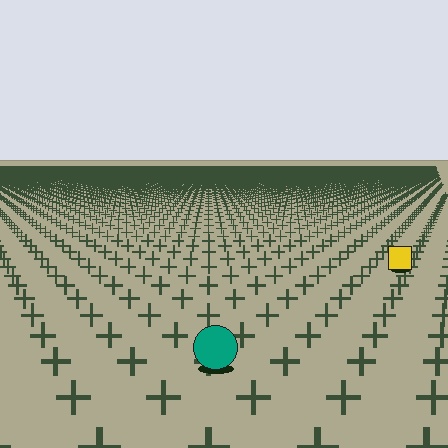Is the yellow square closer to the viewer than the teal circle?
No. The teal circle is closer — you can tell from the texture gradient: the ground texture is coarser near it.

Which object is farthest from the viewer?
The yellow square is farthest from the viewer. It appears smaller and the ground texture around it is denser.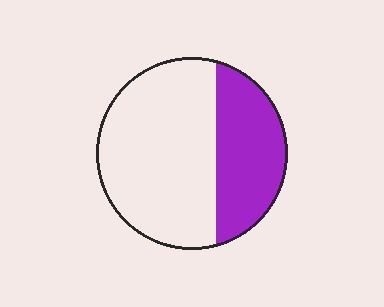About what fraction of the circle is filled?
About one third (1/3).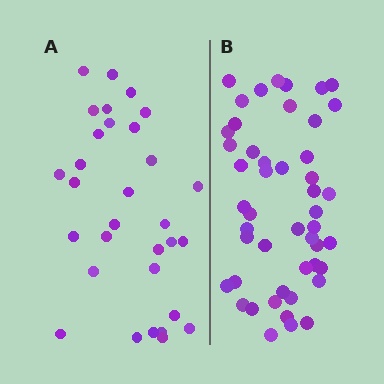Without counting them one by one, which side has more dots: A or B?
Region B (the right region) has more dots.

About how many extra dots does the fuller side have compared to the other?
Region B has approximately 15 more dots than region A.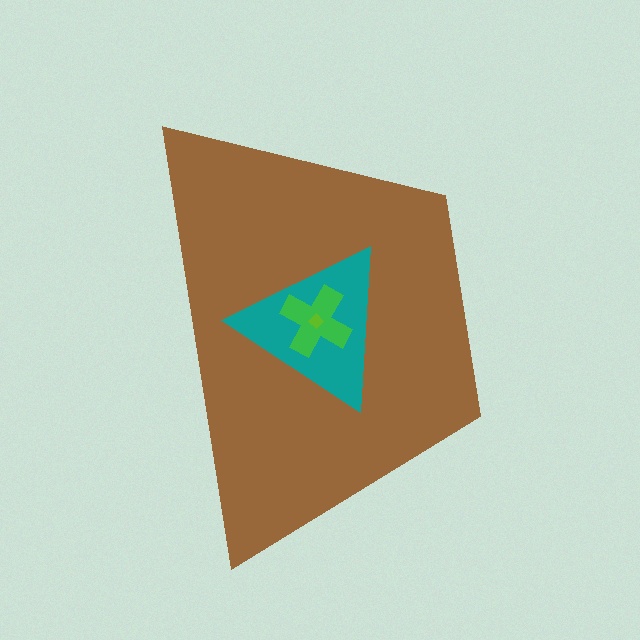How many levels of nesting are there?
4.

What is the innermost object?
The lime diamond.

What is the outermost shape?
The brown trapezoid.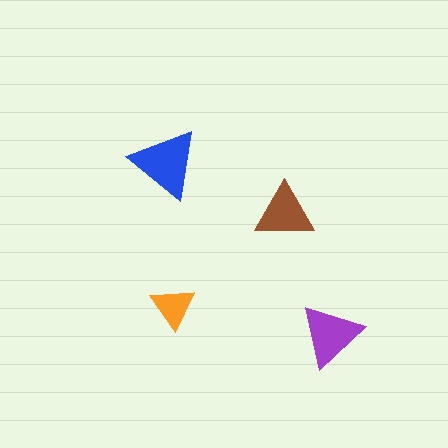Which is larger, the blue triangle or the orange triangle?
The blue one.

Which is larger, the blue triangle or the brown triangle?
The blue one.